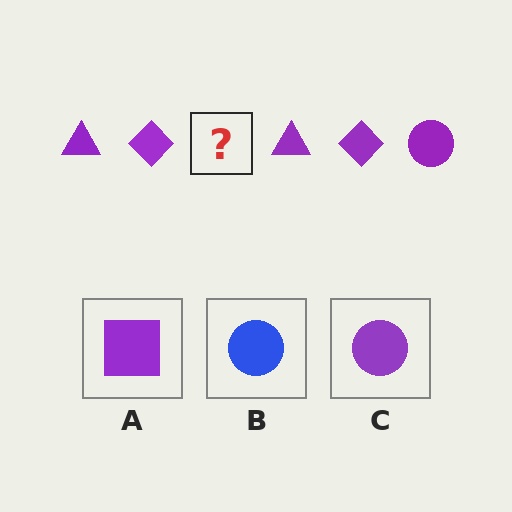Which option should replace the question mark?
Option C.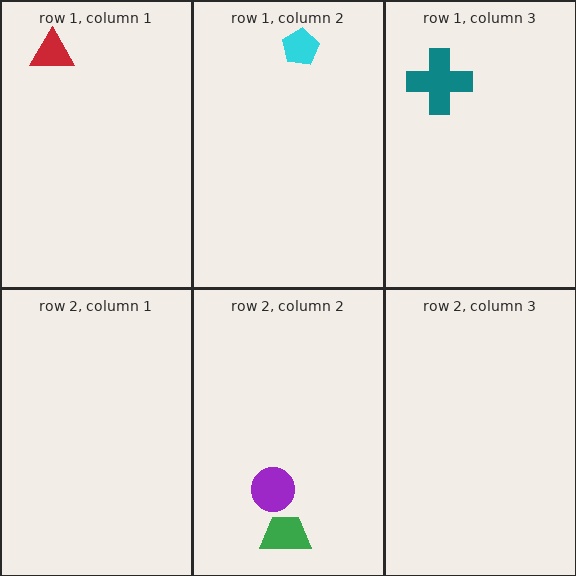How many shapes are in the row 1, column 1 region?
1.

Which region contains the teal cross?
The row 1, column 3 region.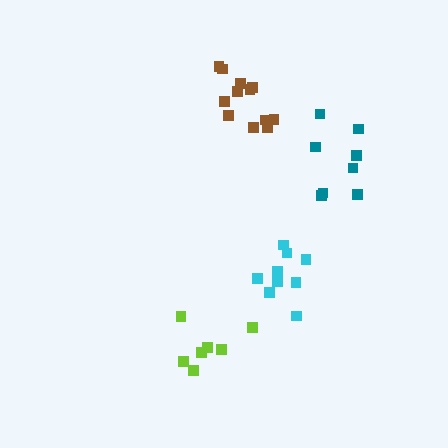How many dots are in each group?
Group 1: 9 dots, Group 2: 8 dots, Group 3: 12 dots, Group 4: 7 dots (36 total).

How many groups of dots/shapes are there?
There are 4 groups.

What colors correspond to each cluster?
The clusters are colored: cyan, teal, brown, lime.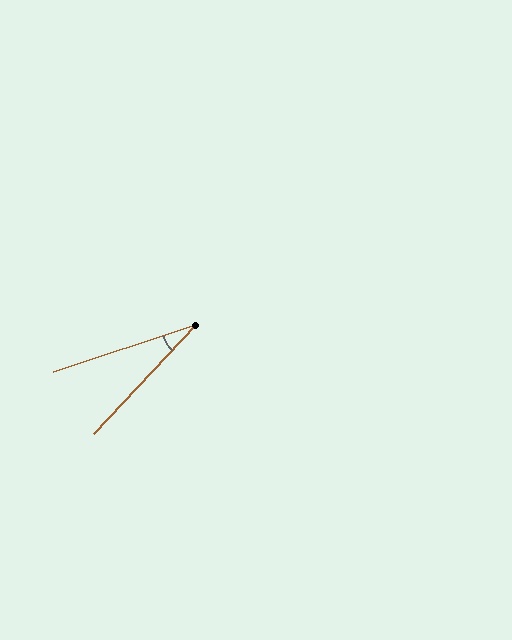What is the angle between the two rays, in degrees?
Approximately 29 degrees.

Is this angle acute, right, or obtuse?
It is acute.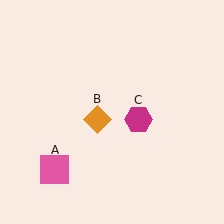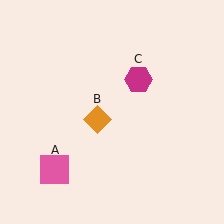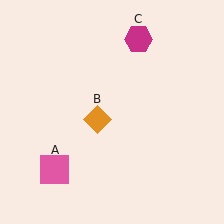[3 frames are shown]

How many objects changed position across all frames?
1 object changed position: magenta hexagon (object C).